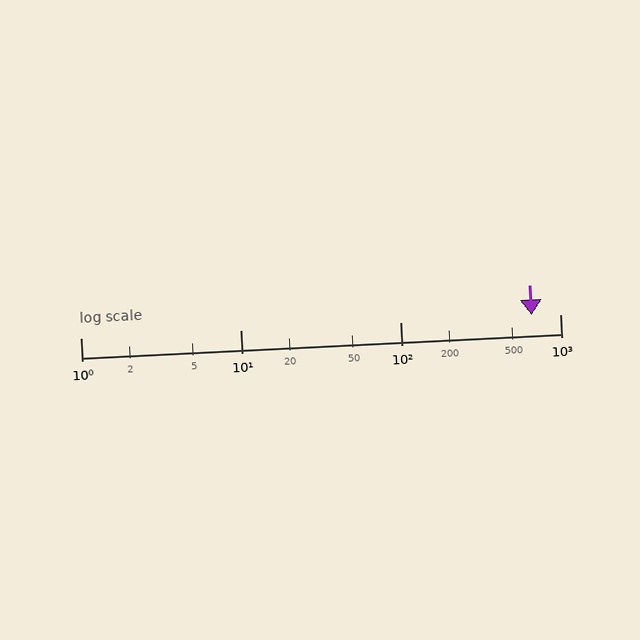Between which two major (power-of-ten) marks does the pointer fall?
The pointer is between 100 and 1000.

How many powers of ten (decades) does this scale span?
The scale spans 3 decades, from 1 to 1000.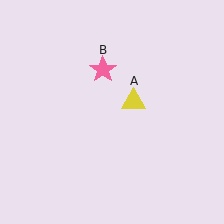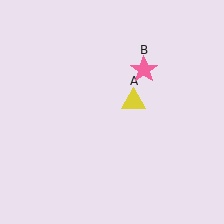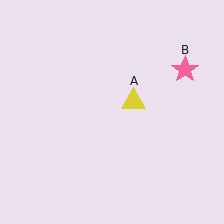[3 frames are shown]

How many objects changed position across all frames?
1 object changed position: pink star (object B).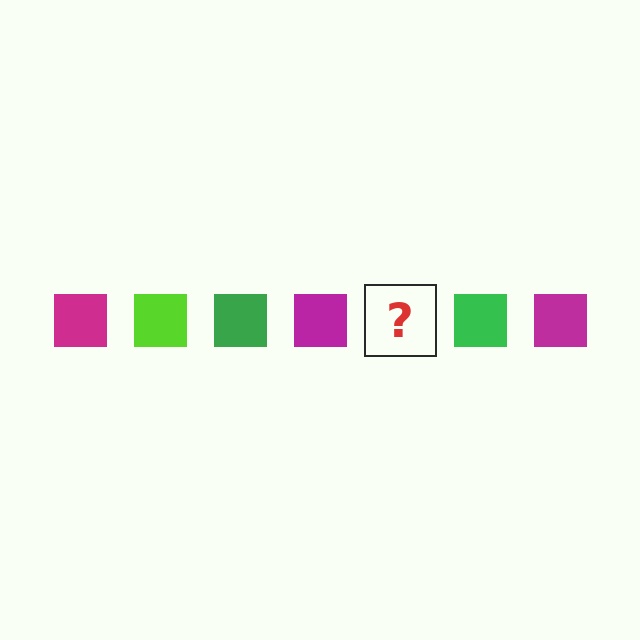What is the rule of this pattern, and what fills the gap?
The rule is that the pattern cycles through magenta, lime, green squares. The gap should be filled with a lime square.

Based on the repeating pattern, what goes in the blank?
The blank should be a lime square.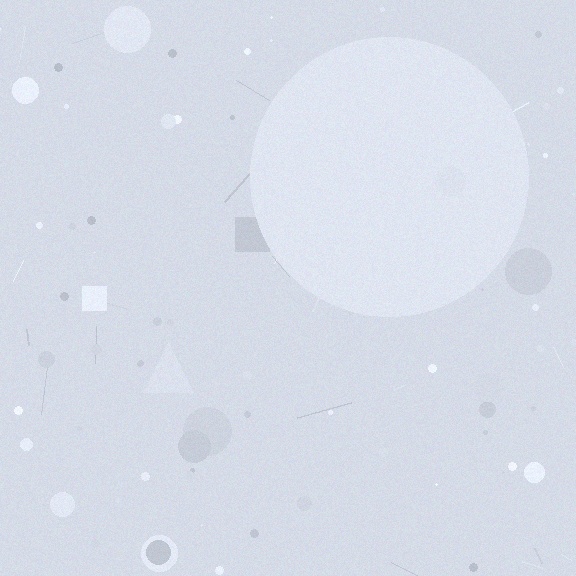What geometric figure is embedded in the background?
A circle is embedded in the background.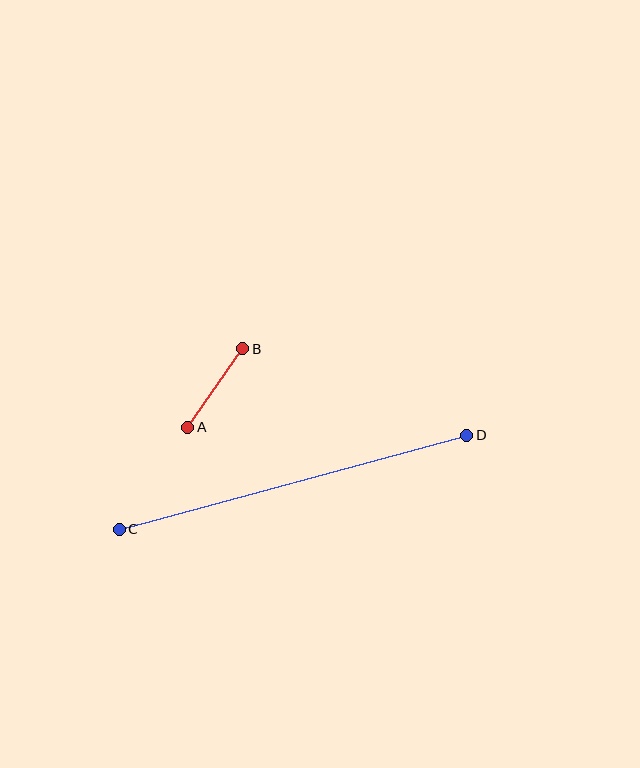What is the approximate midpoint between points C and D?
The midpoint is at approximately (293, 482) pixels.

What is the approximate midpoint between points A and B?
The midpoint is at approximately (215, 388) pixels.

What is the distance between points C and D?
The distance is approximately 360 pixels.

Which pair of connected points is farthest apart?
Points C and D are farthest apart.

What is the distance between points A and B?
The distance is approximately 96 pixels.